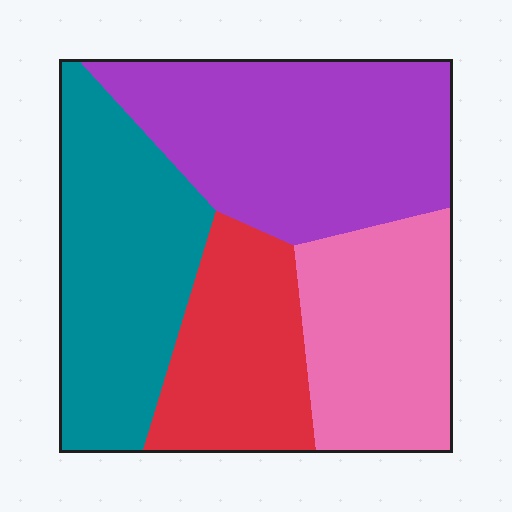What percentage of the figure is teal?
Teal covers roughly 25% of the figure.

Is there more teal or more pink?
Teal.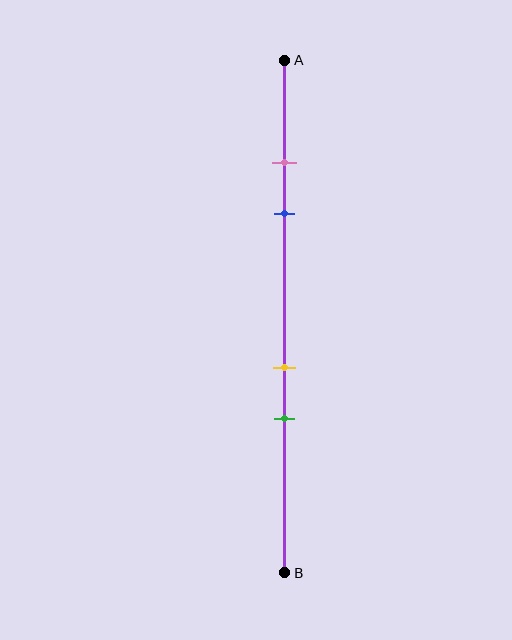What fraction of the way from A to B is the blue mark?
The blue mark is approximately 30% (0.3) of the way from A to B.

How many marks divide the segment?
There are 4 marks dividing the segment.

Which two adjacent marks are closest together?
The pink and blue marks are the closest adjacent pair.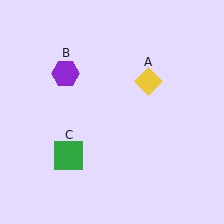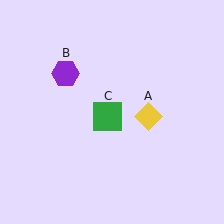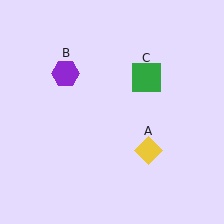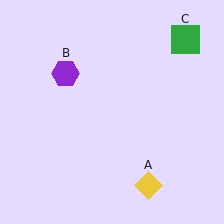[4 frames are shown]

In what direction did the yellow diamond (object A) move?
The yellow diamond (object A) moved down.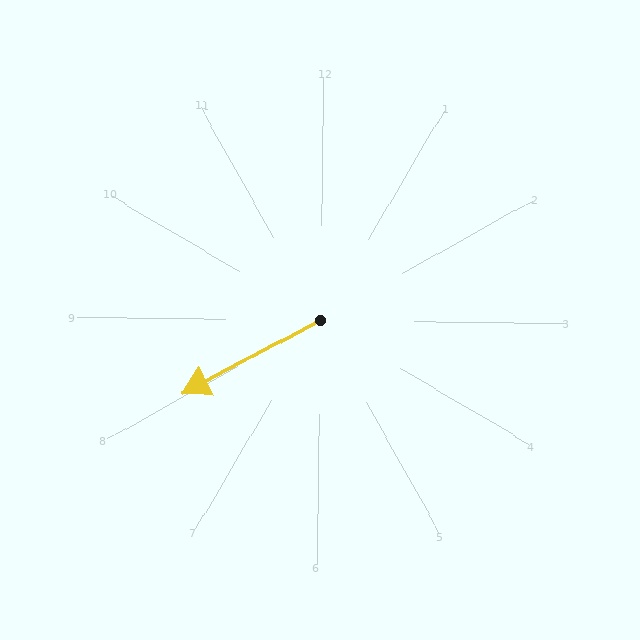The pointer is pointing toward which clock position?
Roughly 8 o'clock.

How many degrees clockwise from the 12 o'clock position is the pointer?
Approximately 241 degrees.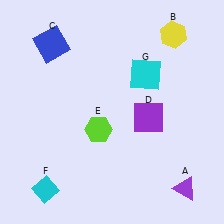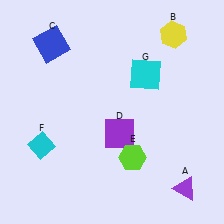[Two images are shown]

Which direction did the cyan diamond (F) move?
The cyan diamond (F) moved up.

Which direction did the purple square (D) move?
The purple square (D) moved left.